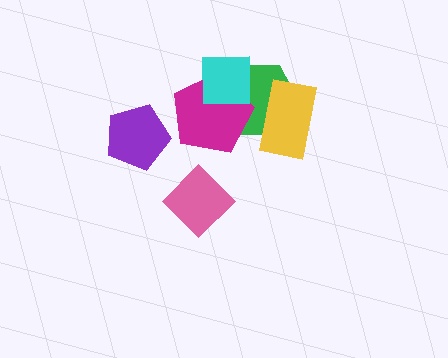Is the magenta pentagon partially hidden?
Yes, it is partially covered by another shape.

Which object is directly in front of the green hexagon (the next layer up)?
The magenta pentagon is directly in front of the green hexagon.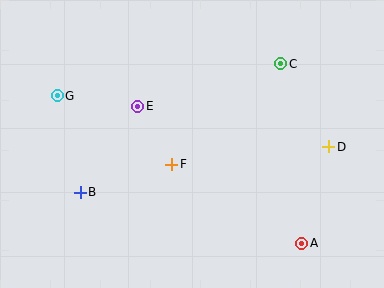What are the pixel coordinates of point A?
Point A is at (302, 243).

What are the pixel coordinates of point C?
Point C is at (281, 64).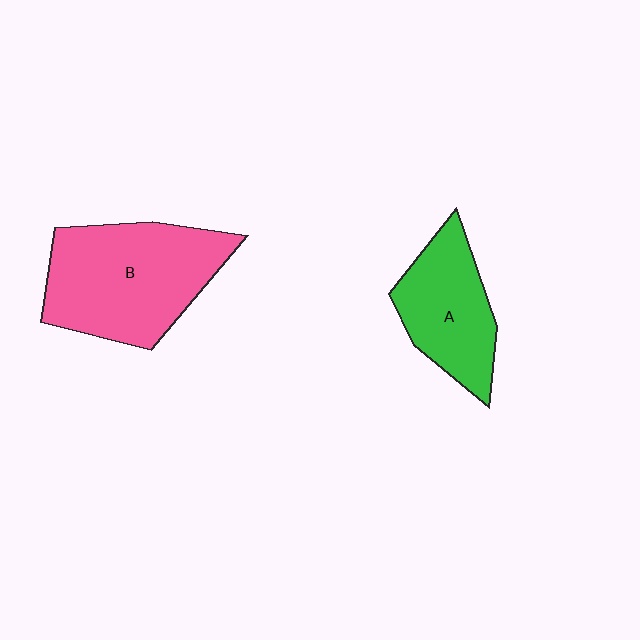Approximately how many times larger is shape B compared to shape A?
Approximately 1.5 times.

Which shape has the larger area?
Shape B (pink).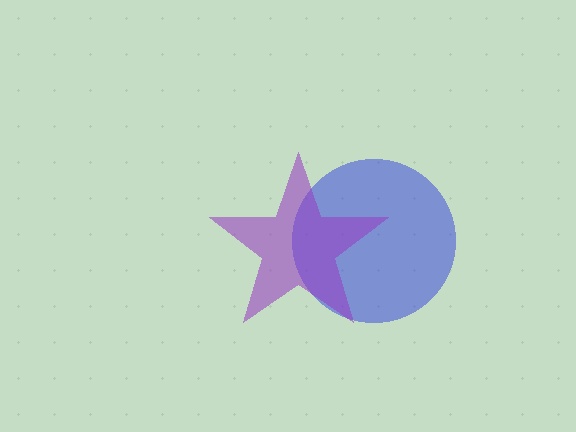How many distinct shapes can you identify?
There are 2 distinct shapes: a blue circle, a purple star.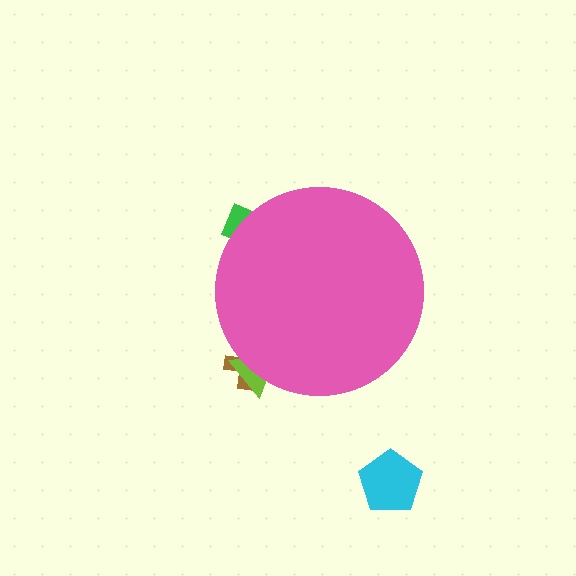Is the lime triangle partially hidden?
Yes, the lime triangle is partially hidden behind the pink circle.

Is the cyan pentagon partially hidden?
No, the cyan pentagon is fully visible.